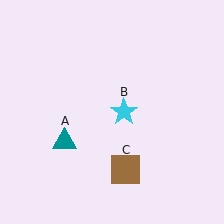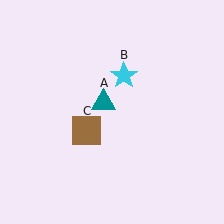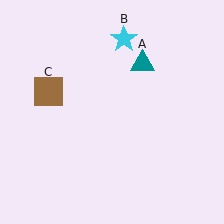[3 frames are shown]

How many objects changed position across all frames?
3 objects changed position: teal triangle (object A), cyan star (object B), brown square (object C).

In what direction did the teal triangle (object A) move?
The teal triangle (object A) moved up and to the right.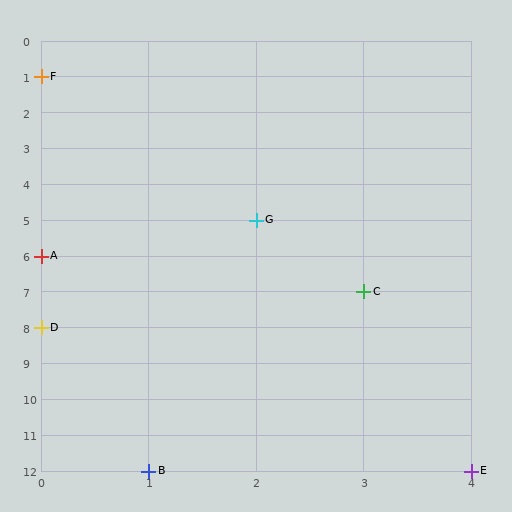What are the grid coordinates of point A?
Point A is at grid coordinates (0, 6).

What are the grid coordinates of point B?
Point B is at grid coordinates (1, 12).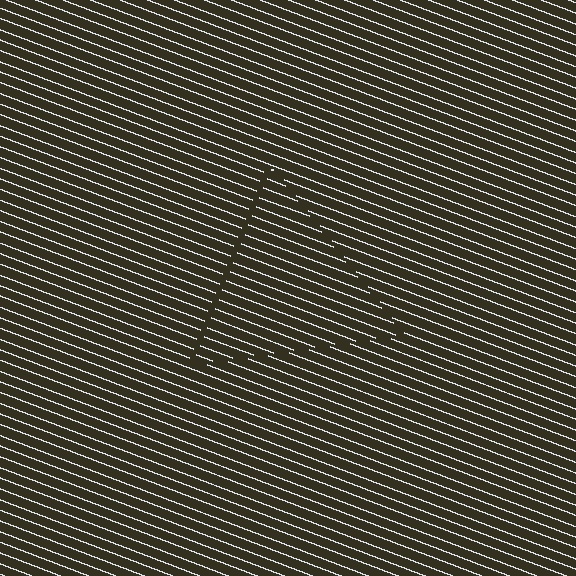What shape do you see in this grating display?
An illusory triangle. The interior of the shape contains the same grating, shifted by half a period — the contour is defined by the phase discontinuity where line-ends from the inner and outer gratings abut.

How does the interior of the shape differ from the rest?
The interior of the shape contains the same grating, shifted by half a period — the contour is defined by the phase discontinuity where line-ends from the inner and outer gratings abut.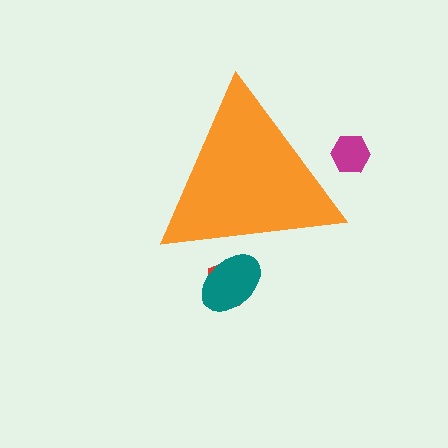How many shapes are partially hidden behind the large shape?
3 shapes are partially hidden.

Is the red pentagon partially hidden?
Yes, the red pentagon is partially hidden behind the orange triangle.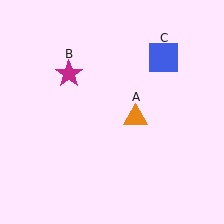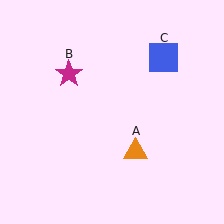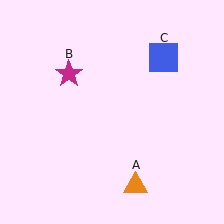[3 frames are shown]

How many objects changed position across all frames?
1 object changed position: orange triangle (object A).